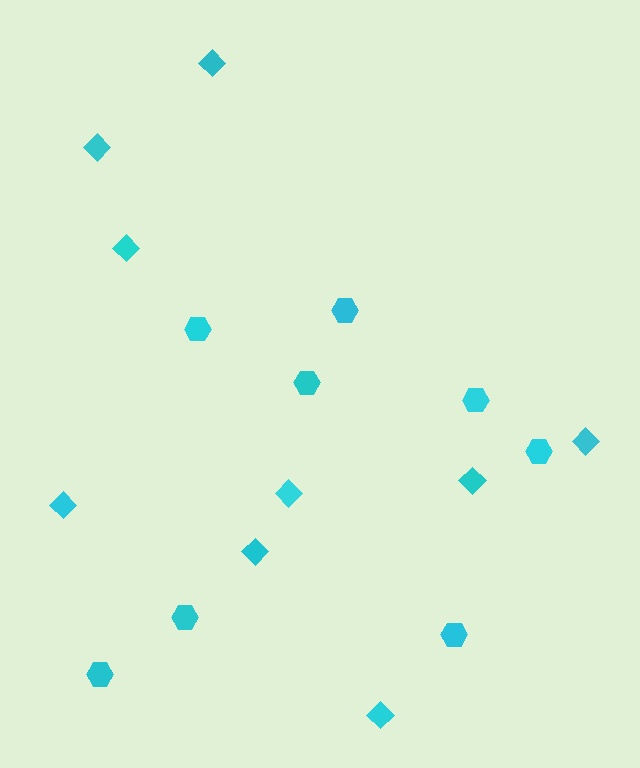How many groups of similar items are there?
There are 2 groups: one group of hexagons (8) and one group of diamonds (9).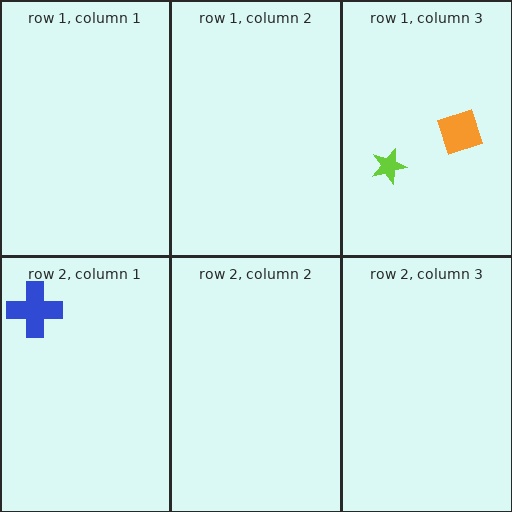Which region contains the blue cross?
The row 2, column 1 region.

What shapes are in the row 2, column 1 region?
The blue cross.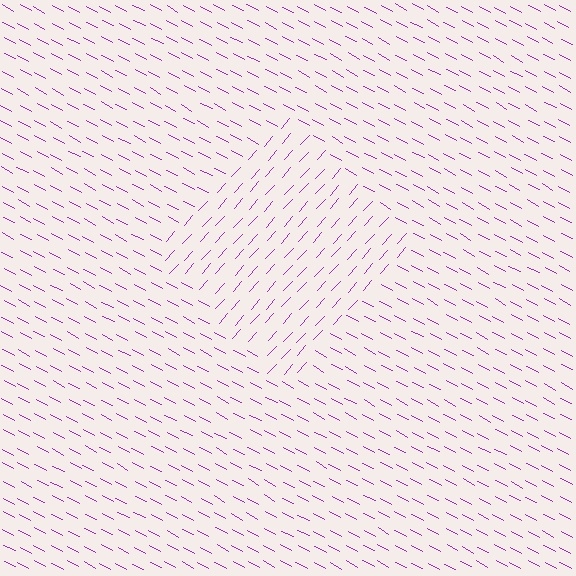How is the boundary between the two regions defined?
The boundary is defined purely by a change in line orientation (approximately 76 degrees difference). All lines are the same color and thickness.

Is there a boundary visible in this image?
Yes, there is a texture boundary formed by a change in line orientation.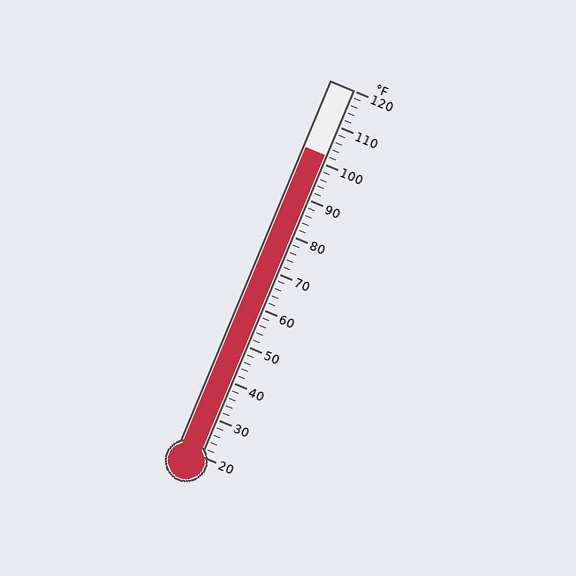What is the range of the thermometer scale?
The thermometer scale ranges from 20°F to 120°F.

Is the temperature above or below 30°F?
The temperature is above 30°F.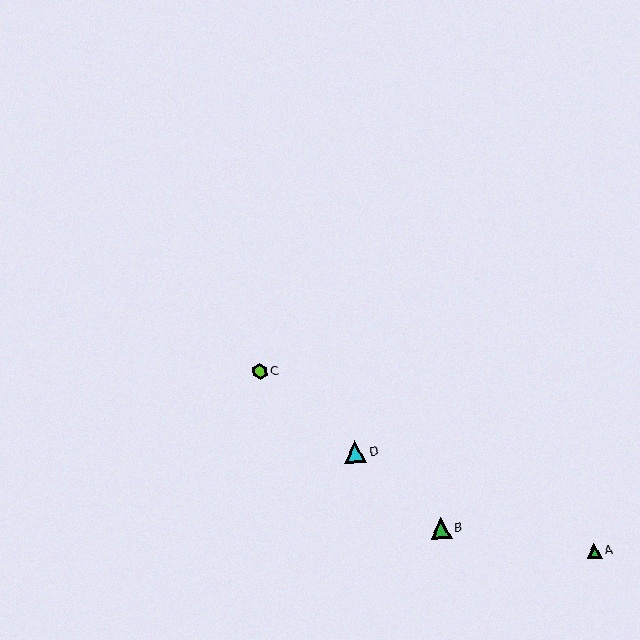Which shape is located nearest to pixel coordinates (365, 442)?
The cyan triangle (labeled D) at (355, 452) is nearest to that location.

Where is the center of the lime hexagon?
The center of the lime hexagon is at (260, 372).